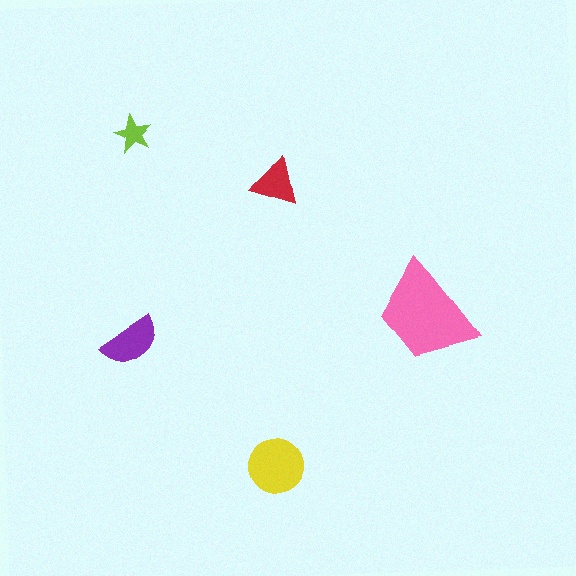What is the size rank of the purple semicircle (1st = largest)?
3rd.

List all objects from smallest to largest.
The lime star, the red triangle, the purple semicircle, the yellow circle, the pink trapezoid.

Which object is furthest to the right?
The pink trapezoid is rightmost.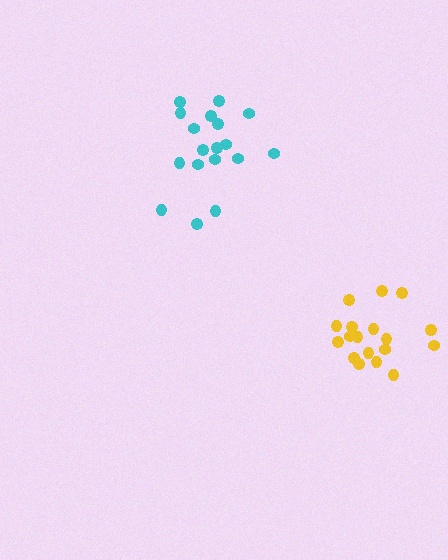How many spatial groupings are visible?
There are 2 spatial groupings.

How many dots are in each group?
Group 1: 18 dots, Group 2: 18 dots (36 total).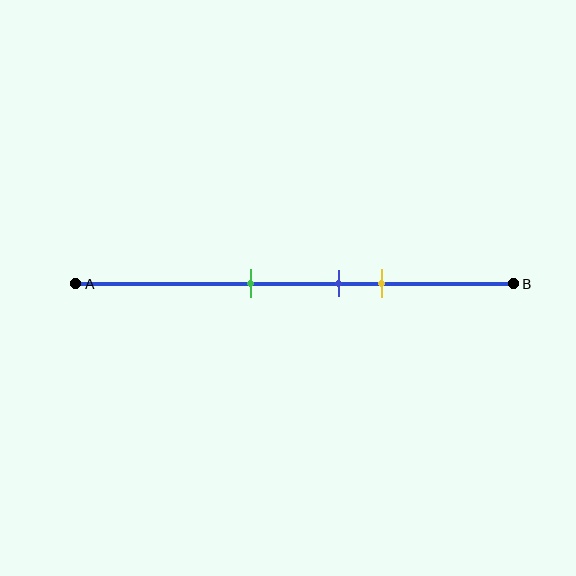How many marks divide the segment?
There are 3 marks dividing the segment.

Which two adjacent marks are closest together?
The blue and yellow marks are the closest adjacent pair.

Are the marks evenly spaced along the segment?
Yes, the marks are approximately evenly spaced.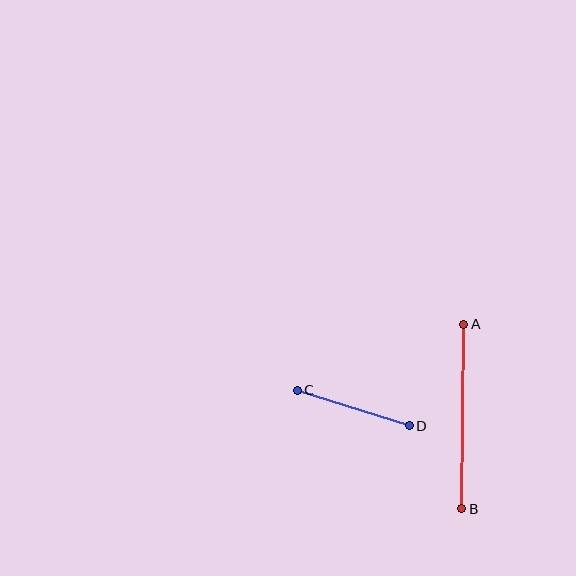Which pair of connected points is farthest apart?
Points A and B are farthest apart.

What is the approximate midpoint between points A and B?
The midpoint is at approximately (463, 417) pixels.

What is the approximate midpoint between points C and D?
The midpoint is at approximately (353, 408) pixels.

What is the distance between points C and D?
The distance is approximately 117 pixels.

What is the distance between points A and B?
The distance is approximately 185 pixels.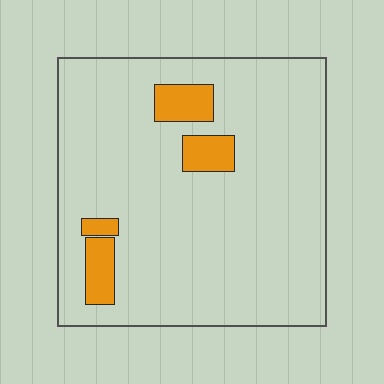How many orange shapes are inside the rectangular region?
4.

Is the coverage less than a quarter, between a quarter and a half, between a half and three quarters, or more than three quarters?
Less than a quarter.